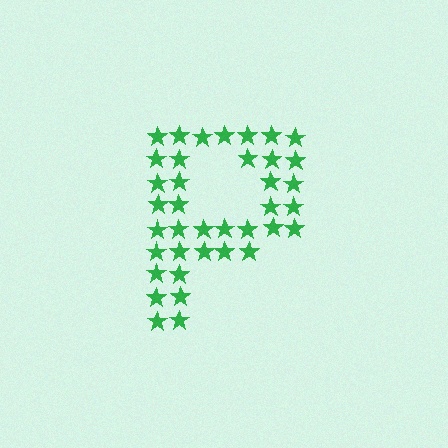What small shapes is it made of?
It is made of small stars.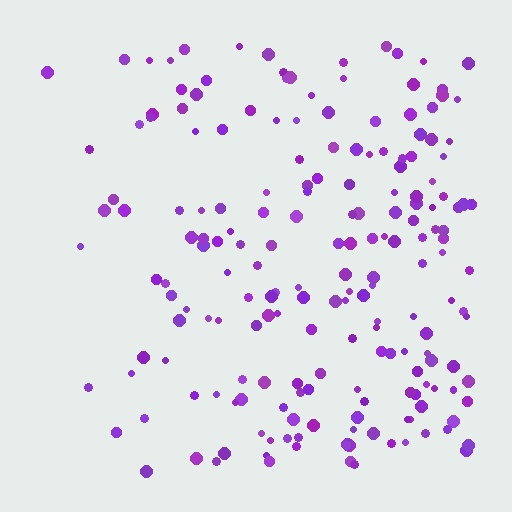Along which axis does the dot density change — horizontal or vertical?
Horizontal.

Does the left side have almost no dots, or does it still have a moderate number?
Still a moderate number, just noticeably fewer than the right.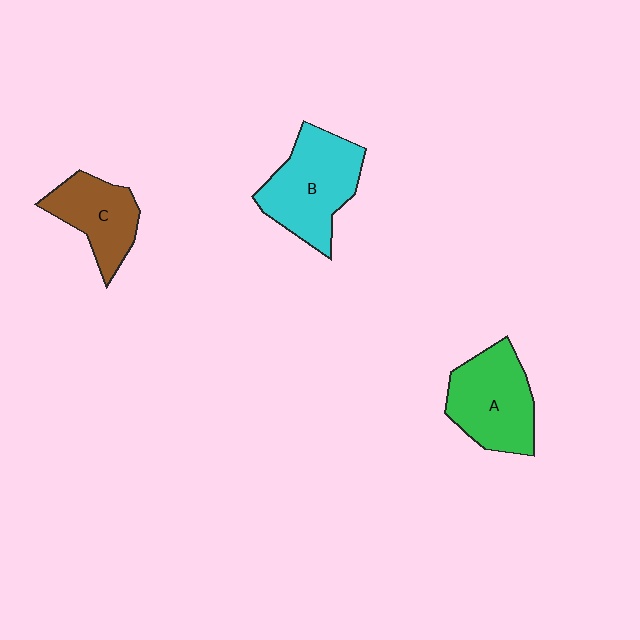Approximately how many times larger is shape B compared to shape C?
Approximately 1.4 times.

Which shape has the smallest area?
Shape C (brown).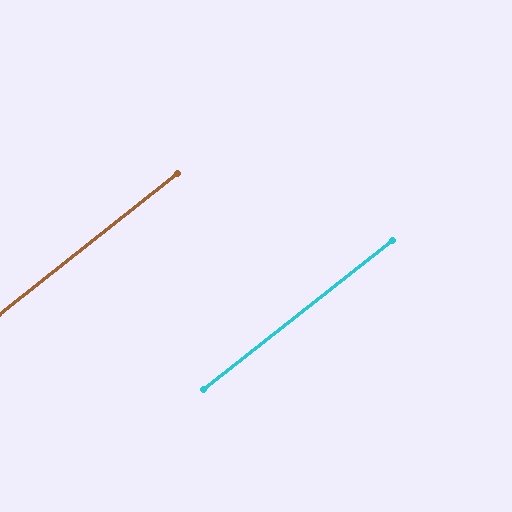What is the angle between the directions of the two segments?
Approximately 0 degrees.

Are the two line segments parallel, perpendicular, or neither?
Parallel — their directions differ by only 0.1°.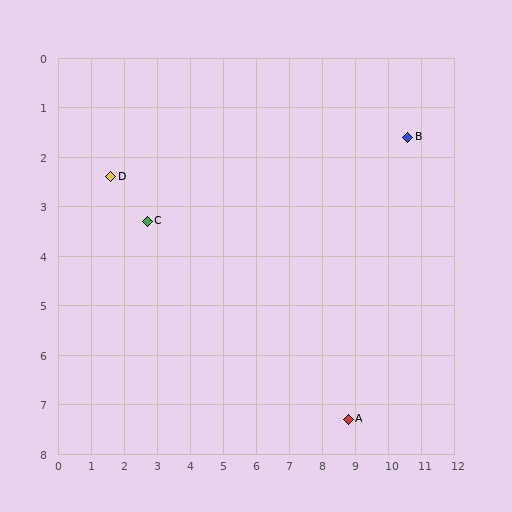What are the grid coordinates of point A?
Point A is at approximately (8.8, 7.3).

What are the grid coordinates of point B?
Point B is at approximately (10.6, 1.6).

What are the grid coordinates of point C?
Point C is at approximately (2.7, 3.3).